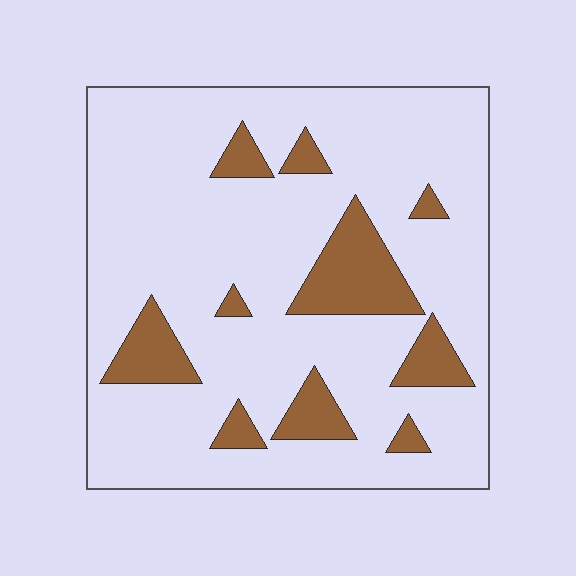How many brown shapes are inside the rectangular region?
10.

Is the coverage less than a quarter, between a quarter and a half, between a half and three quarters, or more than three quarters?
Less than a quarter.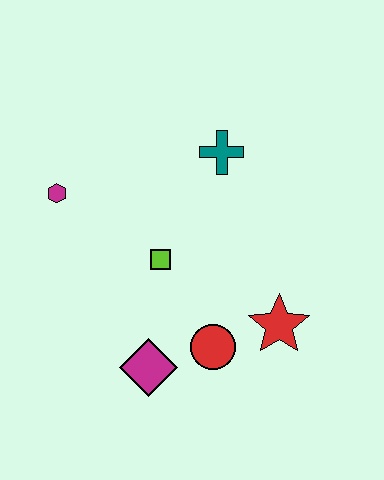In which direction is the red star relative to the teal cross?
The red star is below the teal cross.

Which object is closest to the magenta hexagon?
The lime square is closest to the magenta hexagon.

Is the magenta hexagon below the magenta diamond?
No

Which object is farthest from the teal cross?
The magenta diamond is farthest from the teal cross.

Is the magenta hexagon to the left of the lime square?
Yes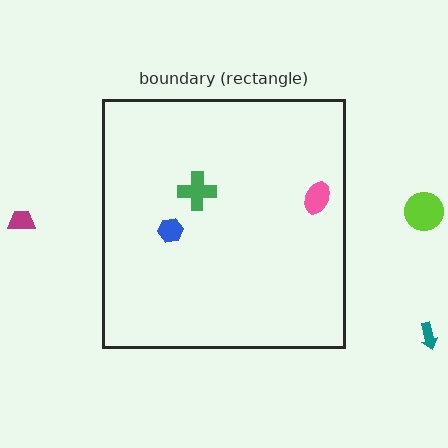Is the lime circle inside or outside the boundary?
Outside.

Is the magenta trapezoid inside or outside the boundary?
Outside.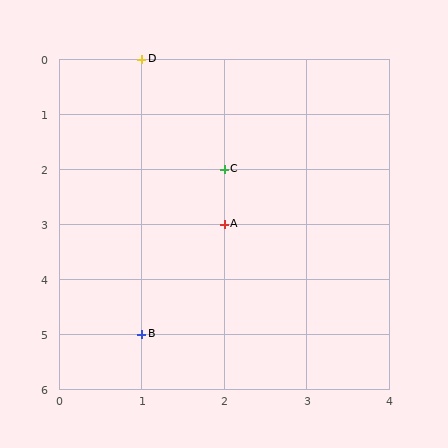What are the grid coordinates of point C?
Point C is at grid coordinates (2, 2).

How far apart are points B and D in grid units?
Points B and D are 5 rows apart.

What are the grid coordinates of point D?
Point D is at grid coordinates (1, 0).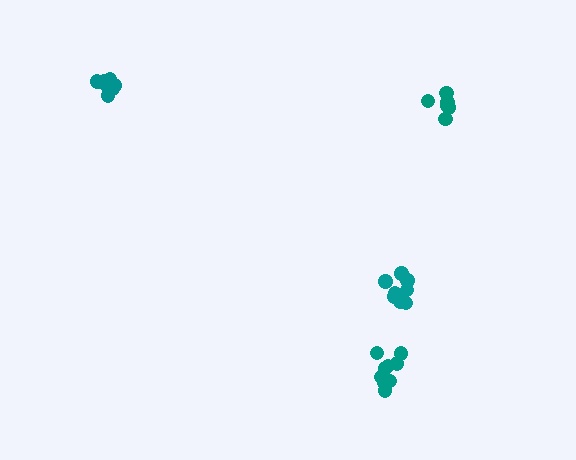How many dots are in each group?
Group 1: 10 dots, Group 2: 6 dots, Group 3: 8 dots, Group 4: 9 dots (33 total).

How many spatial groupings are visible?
There are 4 spatial groupings.